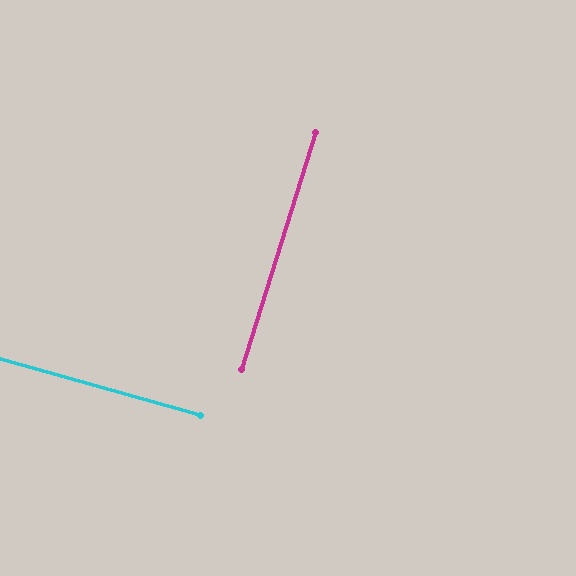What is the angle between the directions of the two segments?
Approximately 88 degrees.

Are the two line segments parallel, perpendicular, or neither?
Perpendicular — they meet at approximately 88°.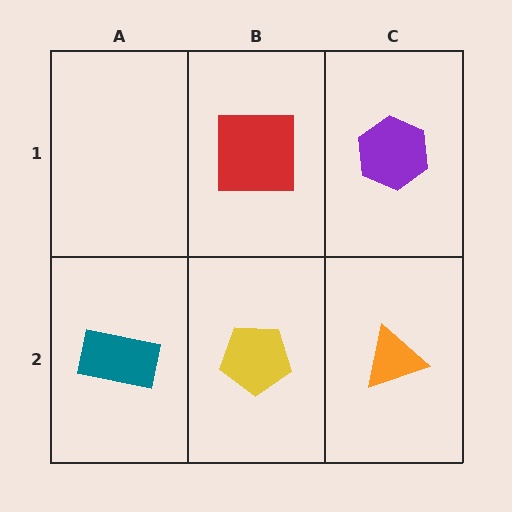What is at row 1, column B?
A red square.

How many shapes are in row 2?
3 shapes.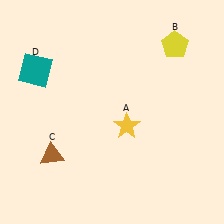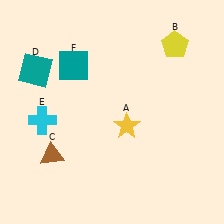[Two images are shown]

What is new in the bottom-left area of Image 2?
A cyan cross (E) was added in the bottom-left area of Image 2.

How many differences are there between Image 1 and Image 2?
There are 2 differences between the two images.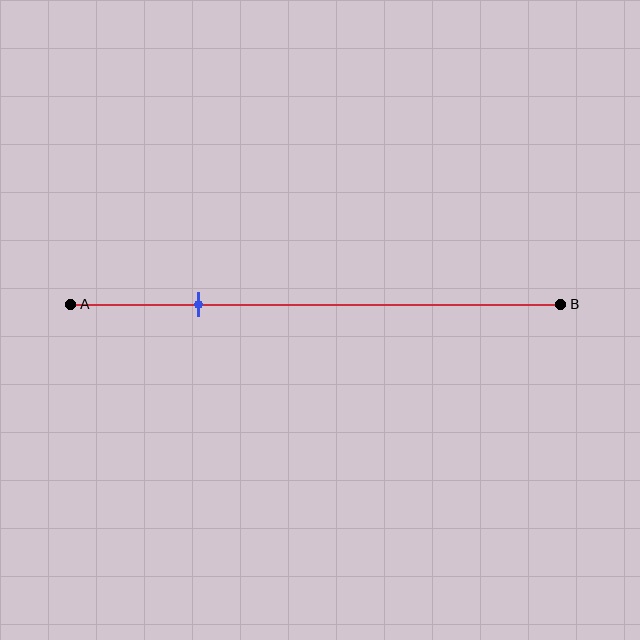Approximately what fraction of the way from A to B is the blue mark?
The blue mark is approximately 25% of the way from A to B.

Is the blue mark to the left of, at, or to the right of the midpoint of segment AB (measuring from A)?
The blue mark is to the left of the midpoint of segment AB.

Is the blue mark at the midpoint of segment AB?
No, the mark is at about 25% from A, not at the 50% midpoint.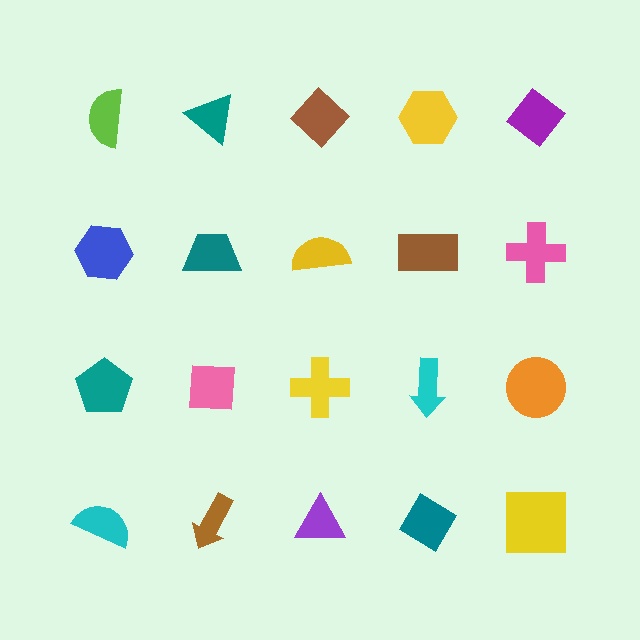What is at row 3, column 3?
A yellow cross.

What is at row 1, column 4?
A yellow hexagon.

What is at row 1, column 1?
A lime semicircle.